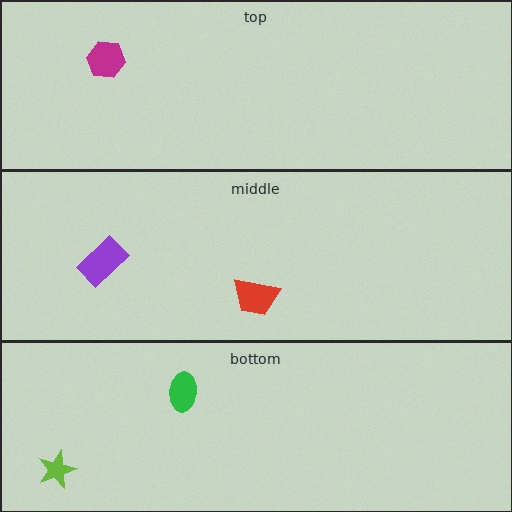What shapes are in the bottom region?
The green ellipse, the lime star.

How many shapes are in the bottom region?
2.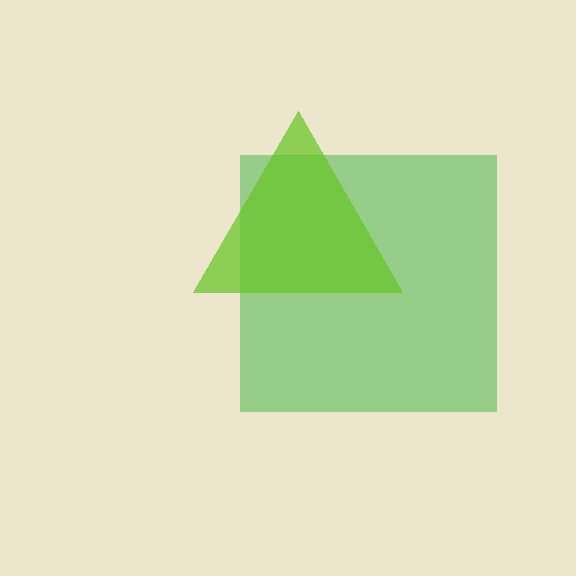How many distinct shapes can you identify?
There are 2 distinct shapes: a green square, a lime triangle.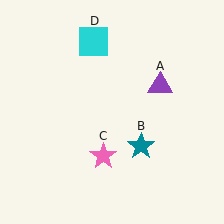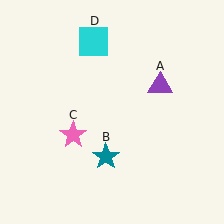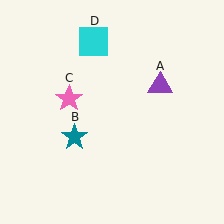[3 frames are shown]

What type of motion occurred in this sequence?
The teal star (object B), pink star (object C) rotated clockwise around the center of the scene.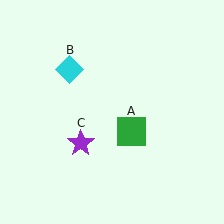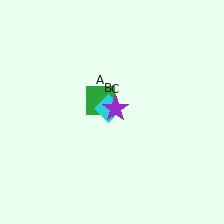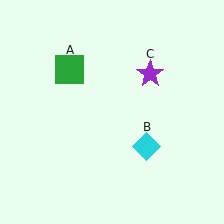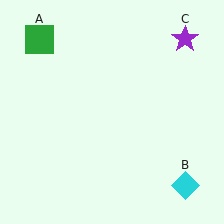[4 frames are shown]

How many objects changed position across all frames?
3 objects changed position: green square (object A), cyan diamond (object B), purple star (object C).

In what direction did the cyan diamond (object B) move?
The cyan diamond (object B) moved down and to the right.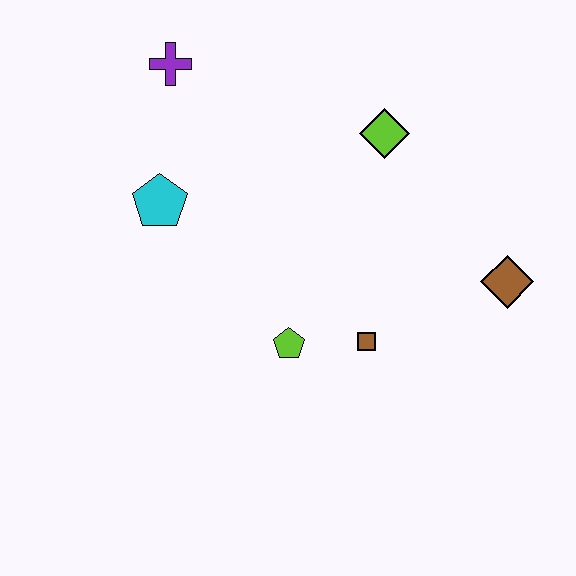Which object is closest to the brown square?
The lime pentagon is closest to the brown square.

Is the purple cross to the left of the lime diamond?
Yes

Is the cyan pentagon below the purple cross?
Yes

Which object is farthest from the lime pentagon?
The purple cross is farthest from the lime pentagon.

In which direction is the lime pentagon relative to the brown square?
The lime pentagon is to the left of the brown square.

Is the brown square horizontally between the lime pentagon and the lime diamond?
Yes